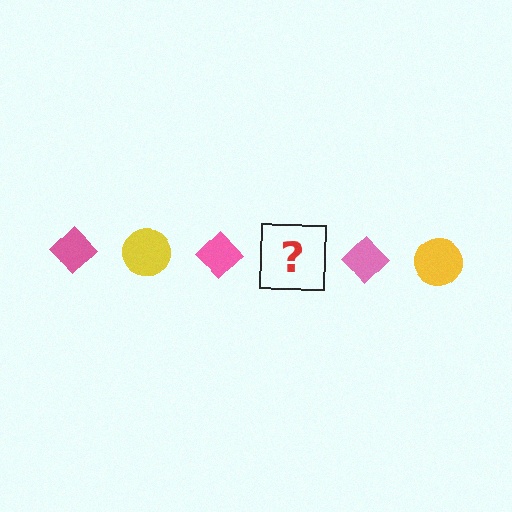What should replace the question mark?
The question mark should be replaced with a yellow circle.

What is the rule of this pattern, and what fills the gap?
The rule is that the pattern alternates between pink diamond and yellow circle. The gap should be filled with a yellow circle.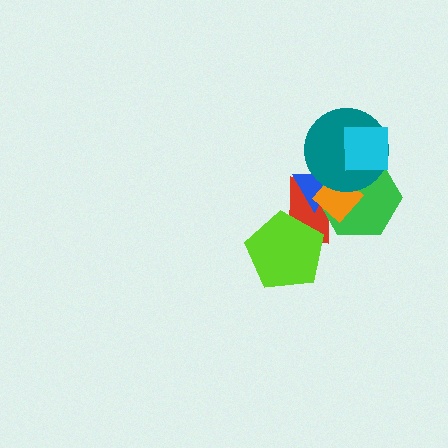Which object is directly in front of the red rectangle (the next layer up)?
The blue triangle is directly in front of the red rectangle.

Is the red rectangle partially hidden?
Yes, it is partially covered by another shape.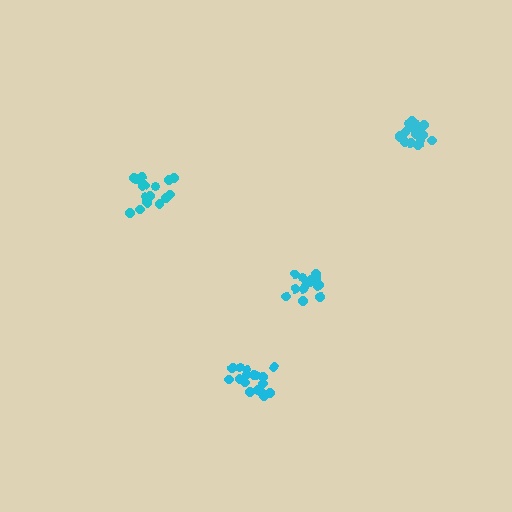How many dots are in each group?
Group 1: 17 dots, Group 2: 16 dots, Group 3: 15 dots, Group 4: 17 dots (65 total).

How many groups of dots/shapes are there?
There are 4 groups.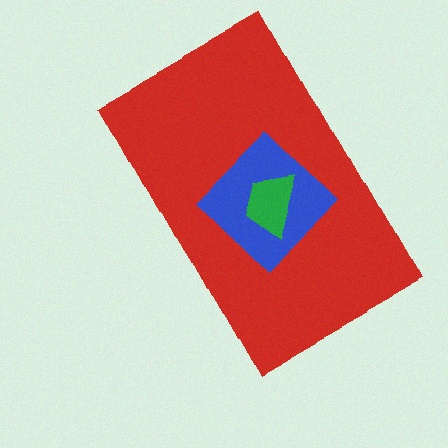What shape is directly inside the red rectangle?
The blue diamond.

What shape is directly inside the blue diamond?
The green trapezoid.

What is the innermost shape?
The green trapezoid.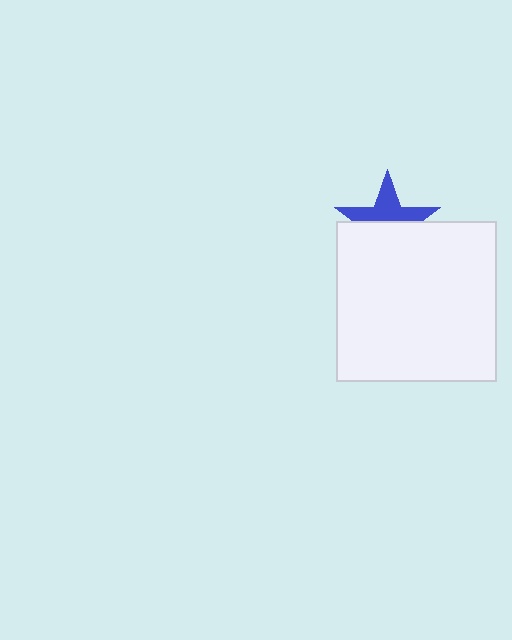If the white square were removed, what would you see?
You would see the complete blue star.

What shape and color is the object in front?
The object in front is a white square.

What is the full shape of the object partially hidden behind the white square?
The partially hidden object is a blue star.